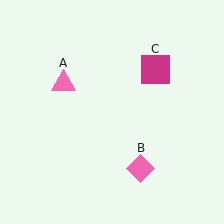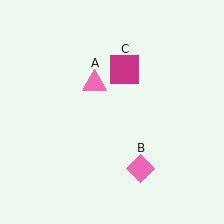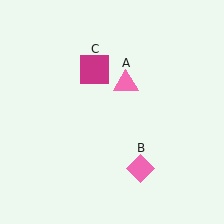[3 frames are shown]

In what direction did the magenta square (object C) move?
The magenta square (object C) moved left.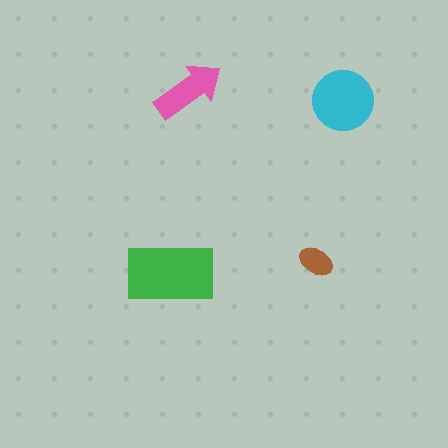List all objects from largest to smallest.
The green rectangle, the cyan circle, the pink arrow, the brown ellipse.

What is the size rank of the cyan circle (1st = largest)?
2nd.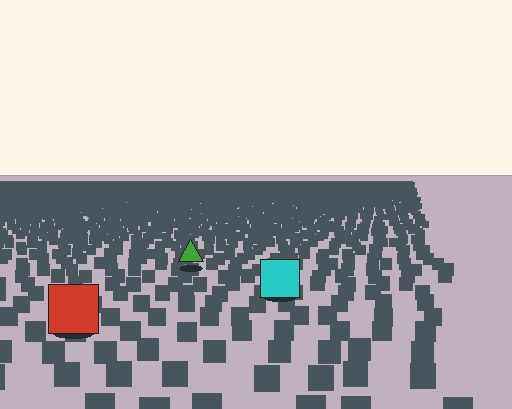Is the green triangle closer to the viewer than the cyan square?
No. The cyan square is closer — you can tell from the texture gradient: the ground texture is coarser near it.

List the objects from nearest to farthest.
From nearest to farthest: the red square, the cyan square, the green triangle.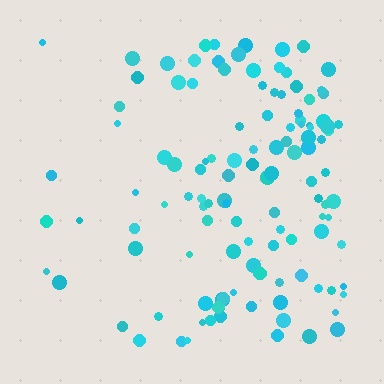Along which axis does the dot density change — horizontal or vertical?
Horizontal.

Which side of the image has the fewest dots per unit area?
The left.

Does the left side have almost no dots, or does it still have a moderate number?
Still a moderate number, just noticeably fewer than the right.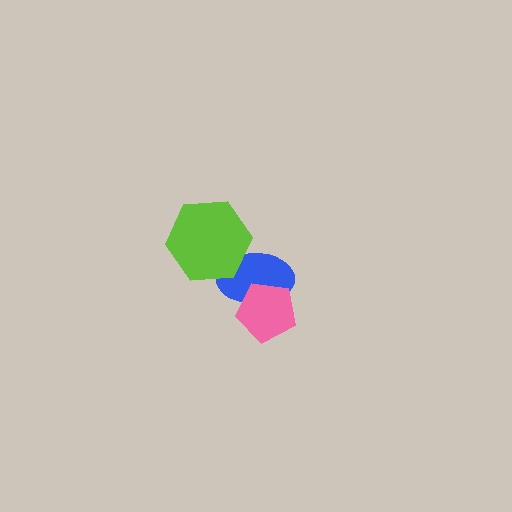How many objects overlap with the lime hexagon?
1 object overlaps with the lime hexagon.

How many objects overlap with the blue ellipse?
2 objects overlap with the blue ellipse.